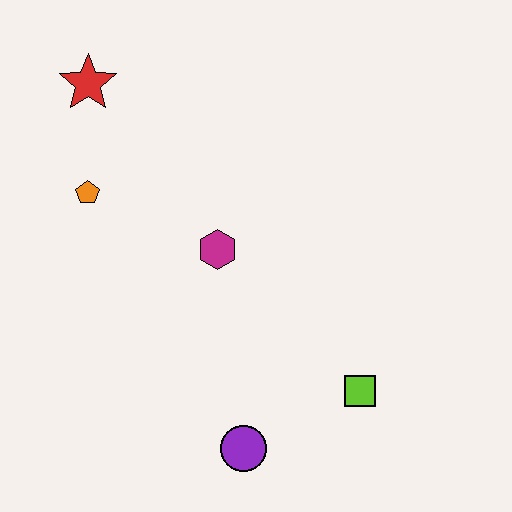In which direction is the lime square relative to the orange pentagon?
The lime square is to the right of the orange pentagon.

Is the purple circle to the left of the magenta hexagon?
No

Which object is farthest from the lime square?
The red star is farthest from the lime square.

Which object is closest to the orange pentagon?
The red star is closest to the orange pentagon.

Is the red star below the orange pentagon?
No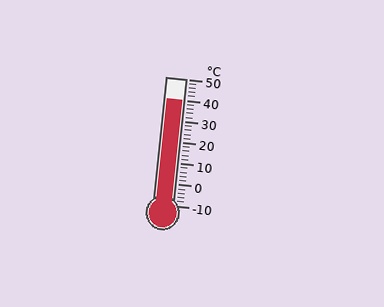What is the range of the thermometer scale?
The thermometer scale ranges from -10°C to 50°C.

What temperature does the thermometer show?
The thermometer shows approximately 40°C.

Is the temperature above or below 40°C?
The temperature is at 40°C.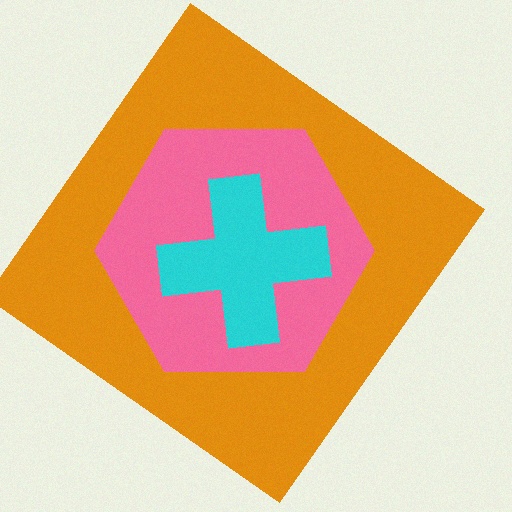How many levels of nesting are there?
3.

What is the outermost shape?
The orange diamond.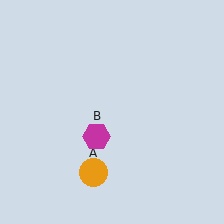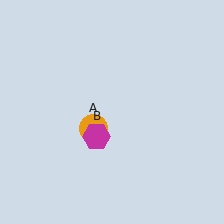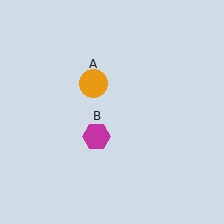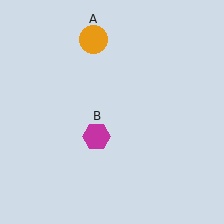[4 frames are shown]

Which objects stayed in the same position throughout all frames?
Magenta hexagon (object B) remained stationary.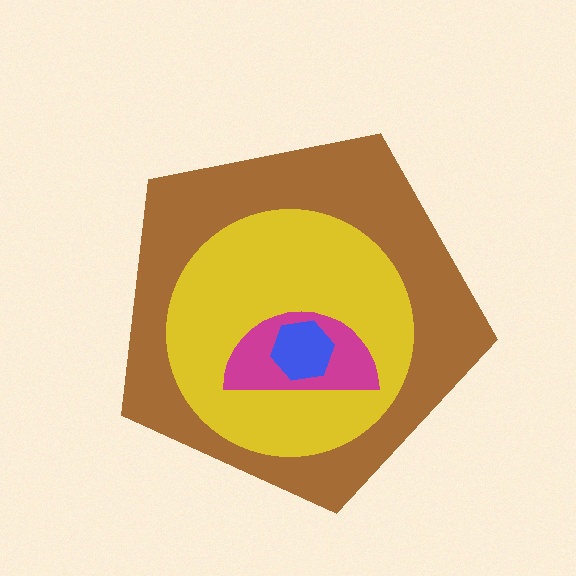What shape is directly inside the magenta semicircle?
The blue hexagon.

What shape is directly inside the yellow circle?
The magenta semicircle.